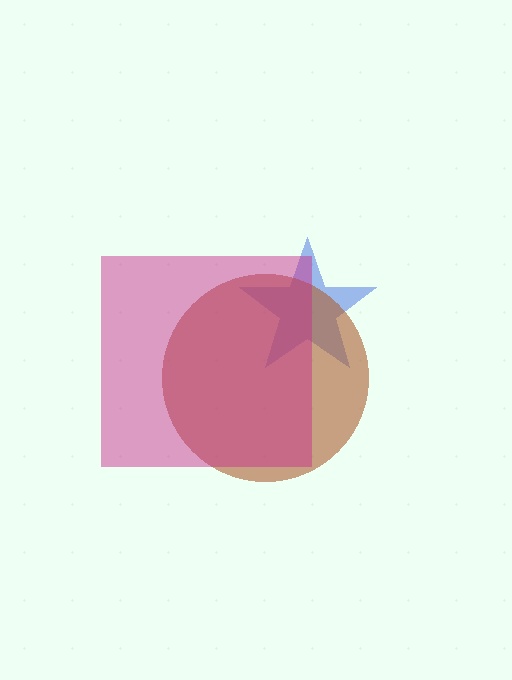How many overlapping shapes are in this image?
There are 3 overlapping shapes in the image.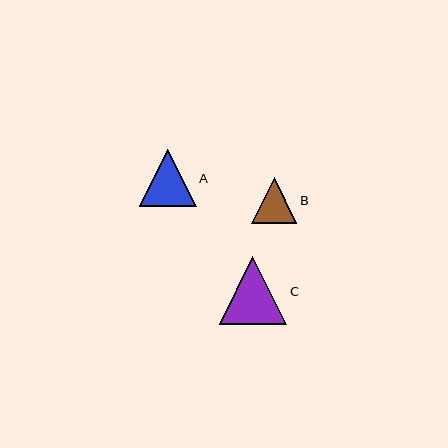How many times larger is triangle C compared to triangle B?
Triangle C is approximately 1.5 times the size of triangle B.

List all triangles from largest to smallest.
From largest to smallest: C, A, B.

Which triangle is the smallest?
Triangle B is the smallest with a size of approximately 45 pixels.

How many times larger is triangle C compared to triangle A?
Triangle C is approximately 1.2 times the size of triangle A.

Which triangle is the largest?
Triangle C is the largest with a size of approximately 68 pixels.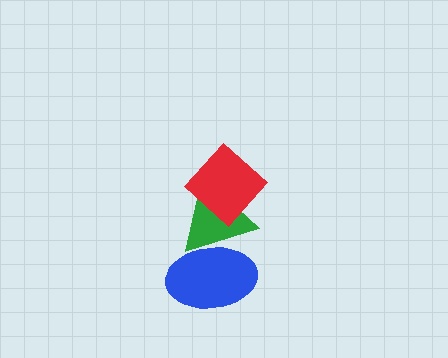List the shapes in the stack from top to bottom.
From top to bottom: the red diamond, the green triangle, the blue ellipse.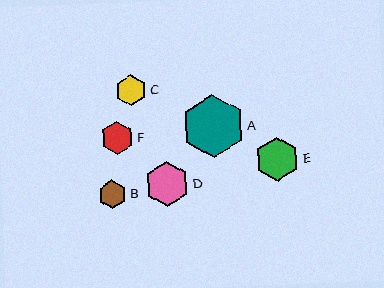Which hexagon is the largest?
Hexagon A is the largest with a size of approximately 63 pixels.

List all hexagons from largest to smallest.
From largest to smallest: A, D, E, F, C, B.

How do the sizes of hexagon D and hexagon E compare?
Hexagon D and hexagon E are approximately the same size.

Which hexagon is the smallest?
Hexagon B is the smallest with a size of approximately 29 pixels.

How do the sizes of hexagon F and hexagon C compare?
Hexagon F and hexagon C are approximately the same size.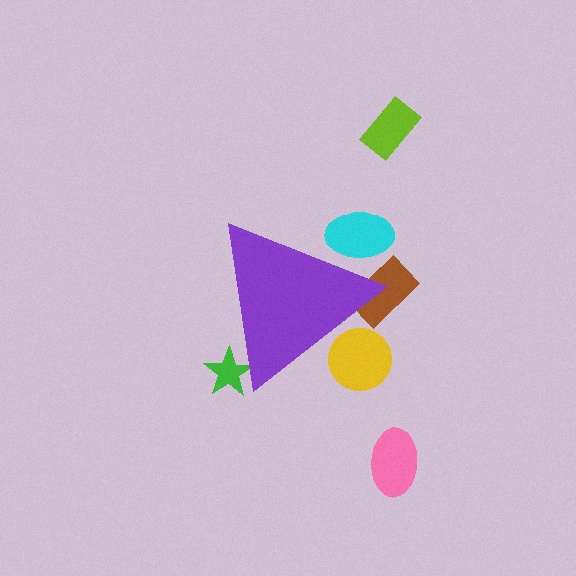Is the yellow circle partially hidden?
Yes, the yellow circle is partially hidden behind the purple triangle.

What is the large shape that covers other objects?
A purple triangle.